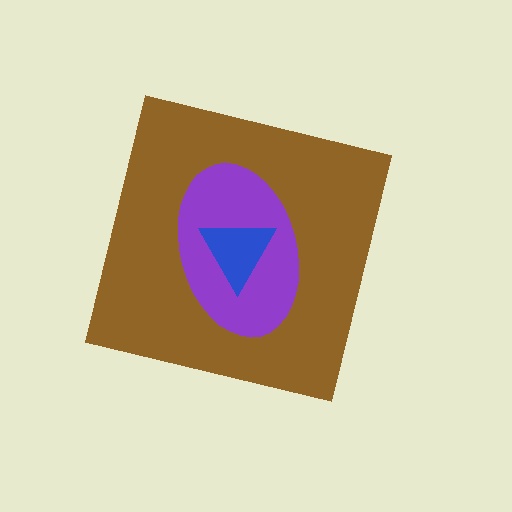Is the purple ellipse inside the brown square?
Yes.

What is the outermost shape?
The brown square.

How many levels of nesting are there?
3.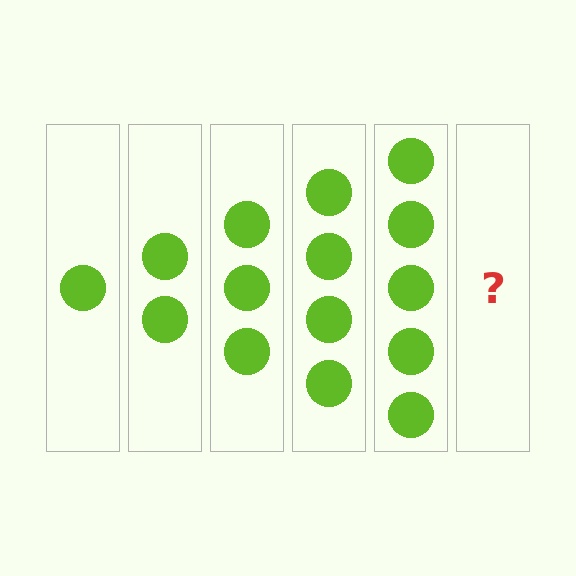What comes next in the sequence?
The next element should be 6 circles.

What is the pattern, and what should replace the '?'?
The pattern is that each step adds one more circle. The '?' should be 6 circles.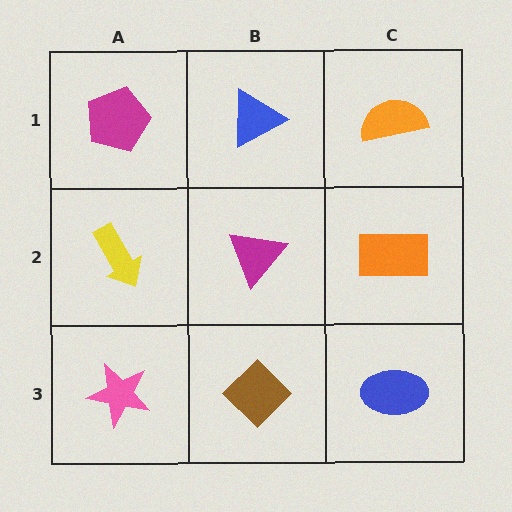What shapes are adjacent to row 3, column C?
An orange rectangle (row 2, column C), a brown diamond (row 3, column B).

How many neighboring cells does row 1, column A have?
2.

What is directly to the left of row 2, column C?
A magenta triangle.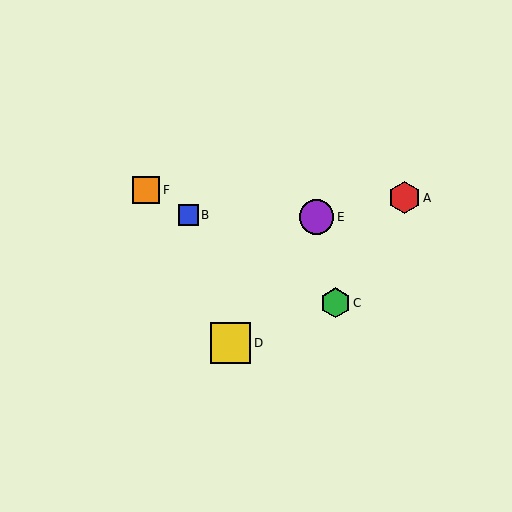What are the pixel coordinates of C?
Object C is at (335, 303).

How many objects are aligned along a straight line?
3 objects (B, C, F) are aligned along a straight line.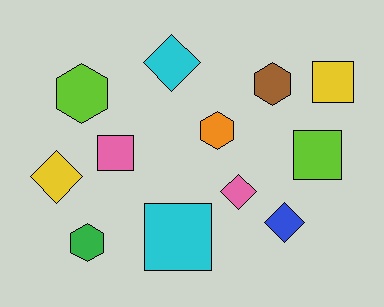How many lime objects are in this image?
There are 2 lime objects.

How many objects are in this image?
There are 12 objects.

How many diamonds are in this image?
There are 4 diamonds.